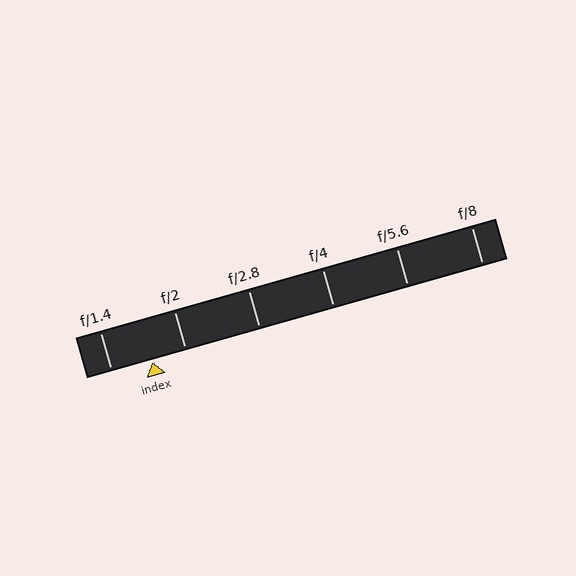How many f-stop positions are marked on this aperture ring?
There are 6 f-stop positions marked.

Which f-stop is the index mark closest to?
The index mark is closest to f/2.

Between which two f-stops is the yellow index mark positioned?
The index mark is between f/1.4 and f/2.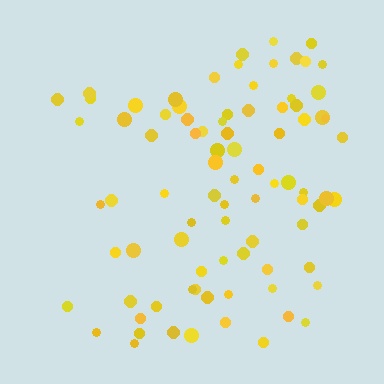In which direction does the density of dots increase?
From left to right, with the right side densest.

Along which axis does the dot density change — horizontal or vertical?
Horizontal.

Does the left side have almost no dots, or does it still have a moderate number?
Still a moderate number, just noticeably fewer than the right.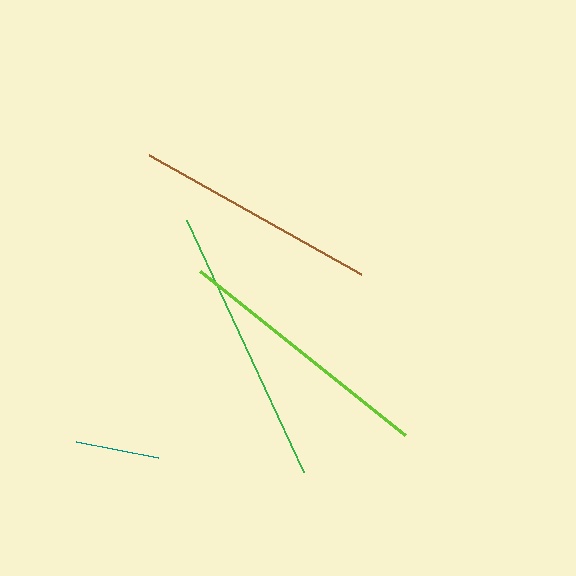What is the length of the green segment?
The green segment is approximately 278 pixels long.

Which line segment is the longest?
The green line is the longest at approximately 278 pixels.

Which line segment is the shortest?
The teal line is the shortest at approximately 84 pixels.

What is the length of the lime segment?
The lime segment is approximately 262 pixels long.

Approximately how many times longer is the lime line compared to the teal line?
The lime line is approximately 3.1 times the length of the teal line.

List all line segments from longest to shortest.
From longest to shortest: green, lime, brown, teal.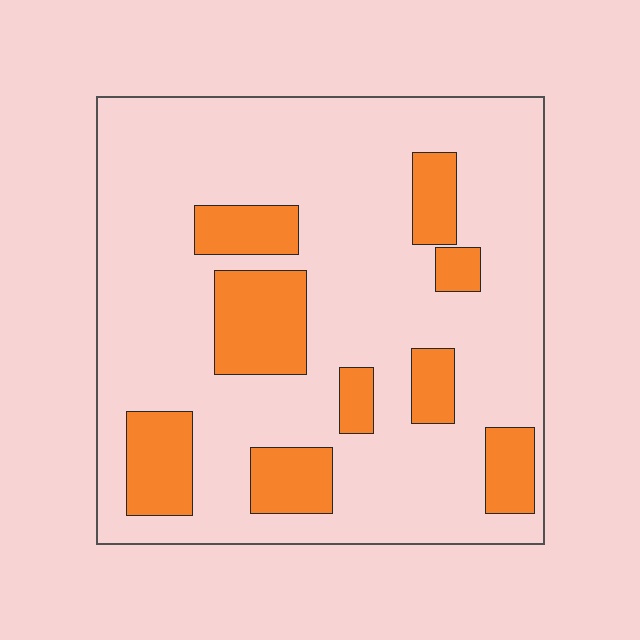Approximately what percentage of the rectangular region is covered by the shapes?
Approximately 20%.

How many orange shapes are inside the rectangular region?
9.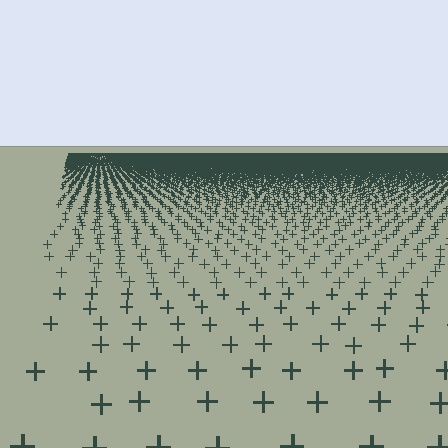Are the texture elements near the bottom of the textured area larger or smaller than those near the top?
Larger. Near the bottom, elements are closer to the viewer and appear at a bigger on-screen size.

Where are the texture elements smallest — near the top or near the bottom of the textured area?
Near the top.